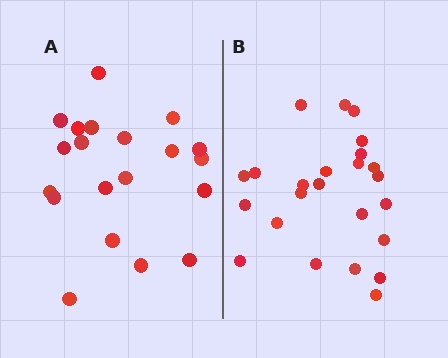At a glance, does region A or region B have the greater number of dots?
Region B (the right region) has more dots.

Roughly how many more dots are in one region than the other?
Region B has about 4 more dots than region A.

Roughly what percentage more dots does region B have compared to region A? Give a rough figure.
About 20% more.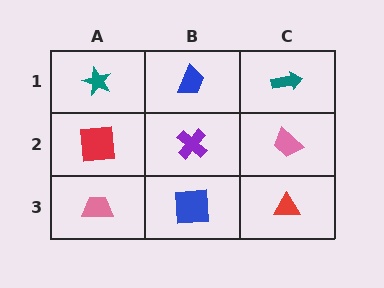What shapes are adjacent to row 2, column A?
A teal star (row 1, column A), a pink trapezoid (row 3, column A), a purple cross (row 2, column B).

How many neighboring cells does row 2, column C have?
3.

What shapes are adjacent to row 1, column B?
A purple cross (row 2, column B), a teal star (row 1, column A), a teal arrow (row 1, column C).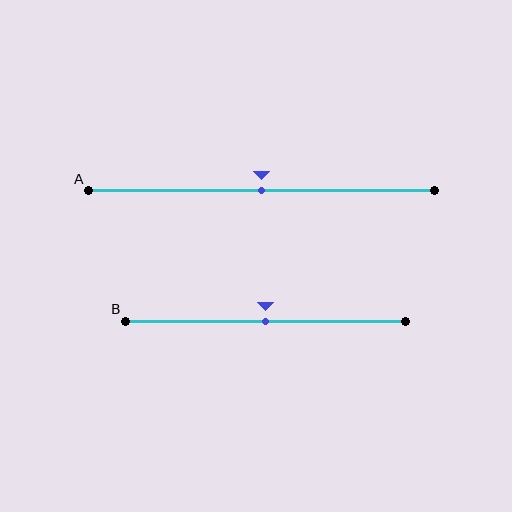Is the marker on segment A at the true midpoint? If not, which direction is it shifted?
Yes, the marker on segment A is at the true midpoint.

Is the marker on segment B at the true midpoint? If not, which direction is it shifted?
Yes, the marker on segment B is at the true midpoint.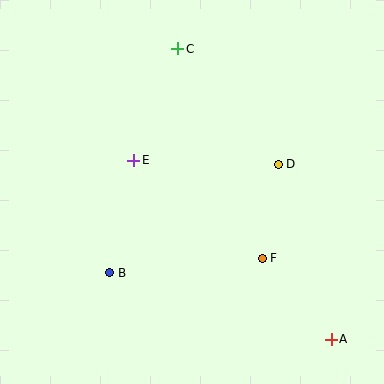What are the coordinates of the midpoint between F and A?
The midpoint between F and A is at (297, 299).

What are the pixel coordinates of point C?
Point C is at (178, 49).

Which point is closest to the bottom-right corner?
Point A is closest to the bottom-right corner.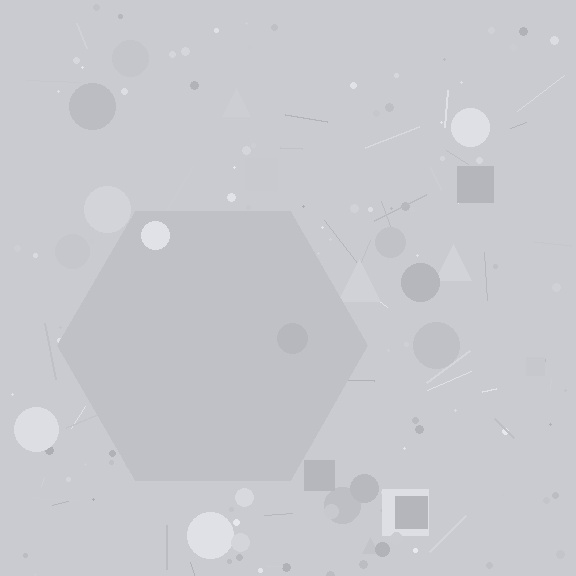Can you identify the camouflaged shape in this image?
The camouflaged shape is a hexagon.